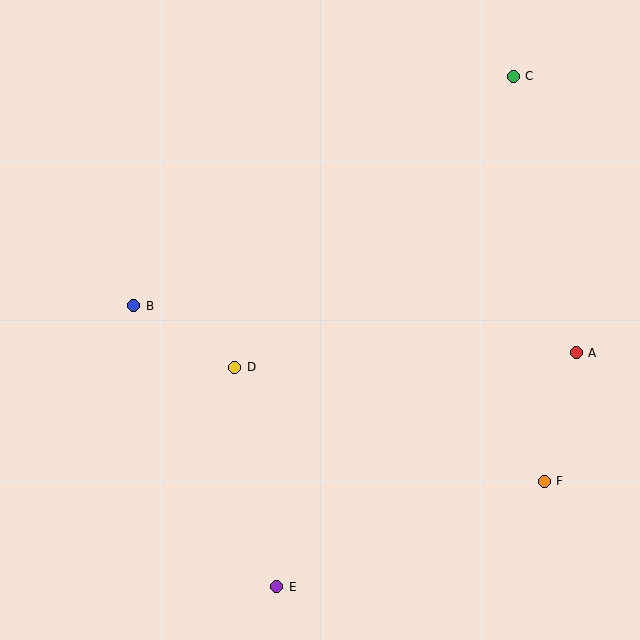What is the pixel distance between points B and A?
The distance between B and A is 445 pixels.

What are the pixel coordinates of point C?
Point C is at (513, 76).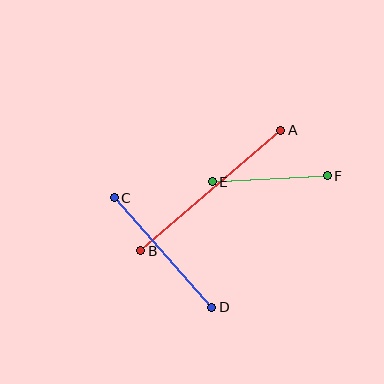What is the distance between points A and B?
The distance is approximately 185 pixels.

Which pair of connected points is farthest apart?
Points A and B are farthest apart.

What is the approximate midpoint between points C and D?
The midpoint is at approximately (163, 252) pixels.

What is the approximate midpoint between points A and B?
The midpoint is at approximately (211, 190) pixels.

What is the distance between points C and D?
The distance is approximately 147 pixels.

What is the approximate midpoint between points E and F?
The midpoint is at approximately (270, 179) pixels.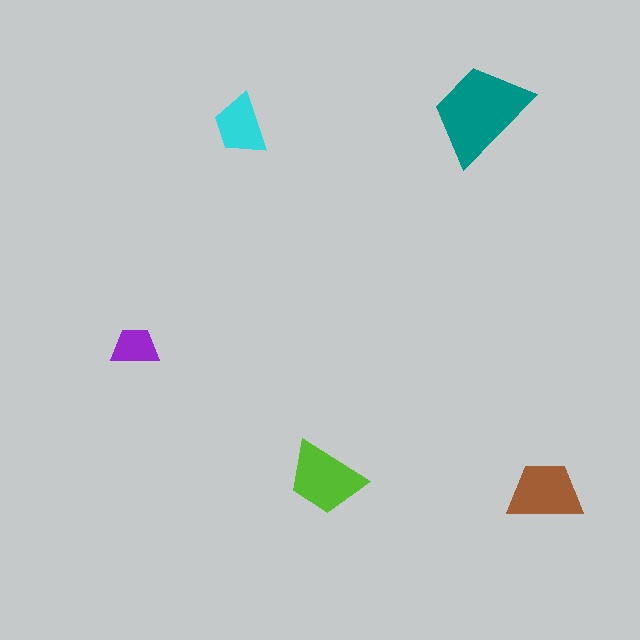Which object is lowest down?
The brown trapezoid is bottommost.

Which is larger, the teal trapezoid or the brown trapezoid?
The teal one.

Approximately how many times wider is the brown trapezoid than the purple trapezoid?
About 1.5 times wider.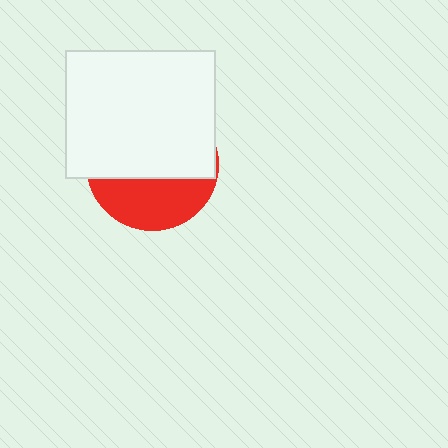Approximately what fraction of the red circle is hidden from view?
Roughly 64% of the red circle is hidden behind the white rectangle.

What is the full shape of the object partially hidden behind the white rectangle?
The partially hidden object is a red circle.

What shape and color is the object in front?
The object in front is a white rectangle.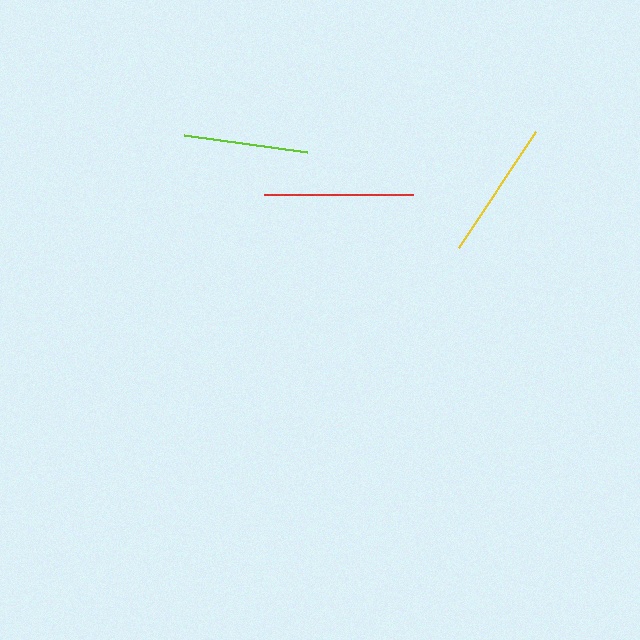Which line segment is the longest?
The red line is the longest at approximately 149 pixels.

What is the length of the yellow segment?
The yellow segment is approximately 140 pixels long.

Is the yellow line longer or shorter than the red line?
The red line is longer than the yellow line.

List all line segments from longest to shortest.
From longest to shortest: red, yellow, lime.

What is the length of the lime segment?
The lime segment is approximately 124 pixels long.